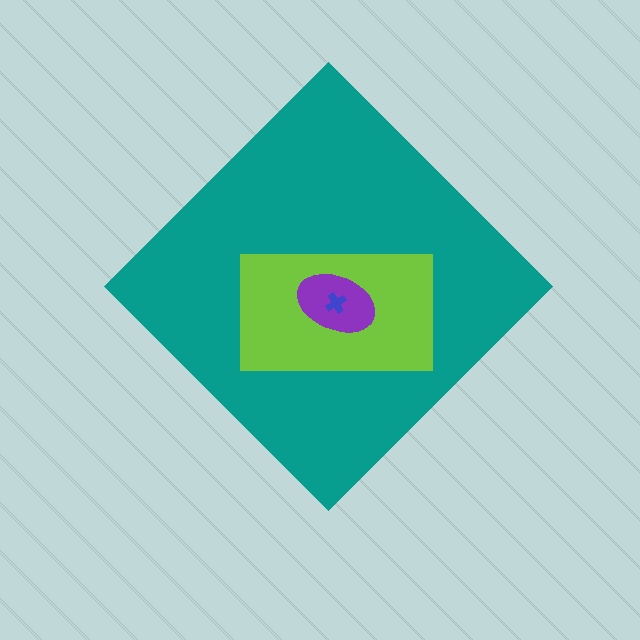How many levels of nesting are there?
4.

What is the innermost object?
The blue cross.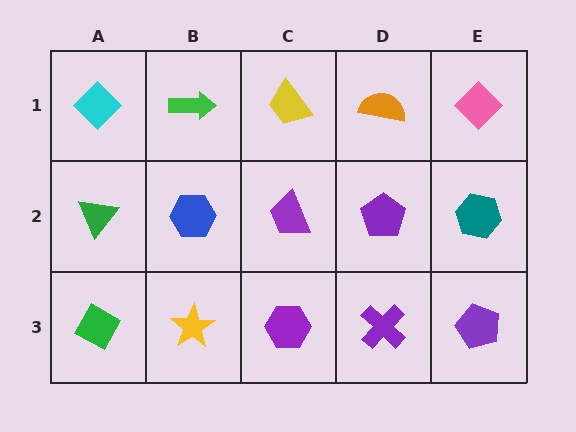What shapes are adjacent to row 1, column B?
A blue hexagon (row 2, column B), a cyan diamond (row 1, column A), a yellow trapezoid (row 1, column C).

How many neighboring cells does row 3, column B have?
3.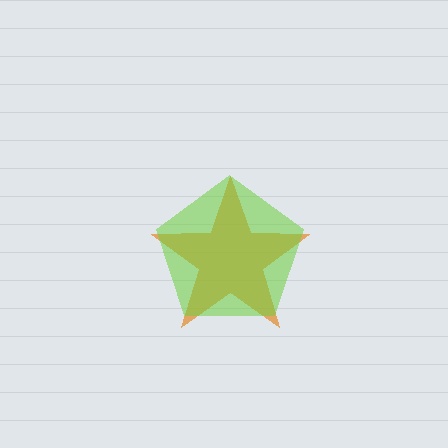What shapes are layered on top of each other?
The layered shapes are: an orange star, a lime pentagon.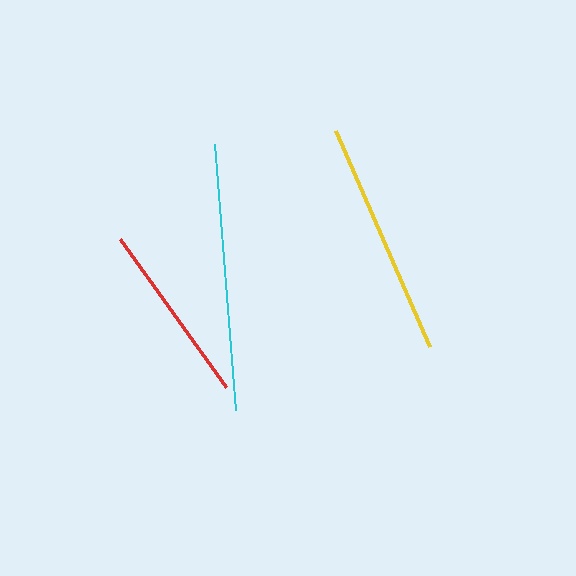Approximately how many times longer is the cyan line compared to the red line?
The cyan line is approximately 1.5 times the length of the red line.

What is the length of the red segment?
The red segment is approximately 182 pixels long.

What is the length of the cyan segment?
The cyan segment is approximately 266 pixels long.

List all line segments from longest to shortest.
From longest to shortest: cyan, yellow, red.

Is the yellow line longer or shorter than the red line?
The yellow line is longer than the red line.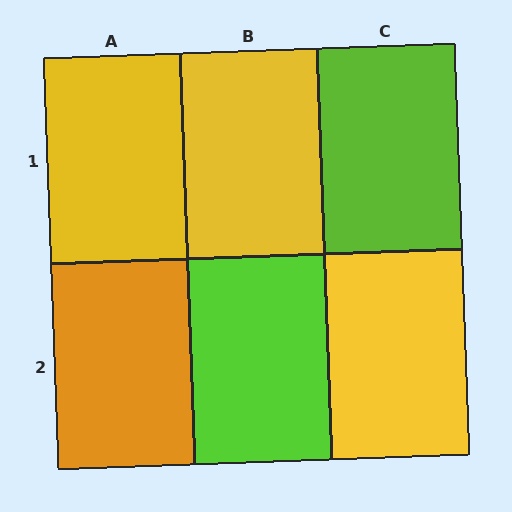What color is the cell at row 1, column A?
Yellow.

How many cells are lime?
2 cells are lime.